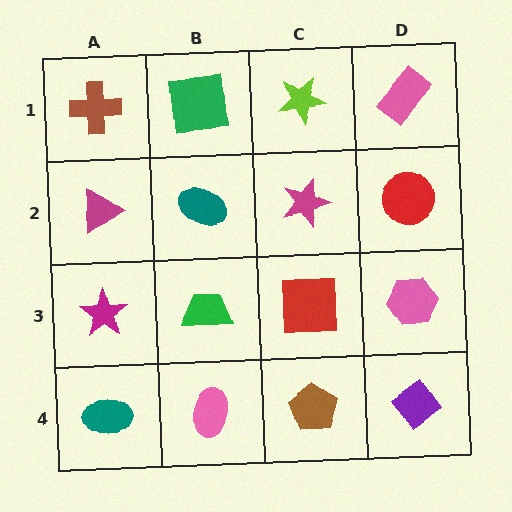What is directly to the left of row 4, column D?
A brown pentagon.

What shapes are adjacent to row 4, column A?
A magenta star (row 3, column A), a pink ellipse (row 4, column B).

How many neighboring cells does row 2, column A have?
3.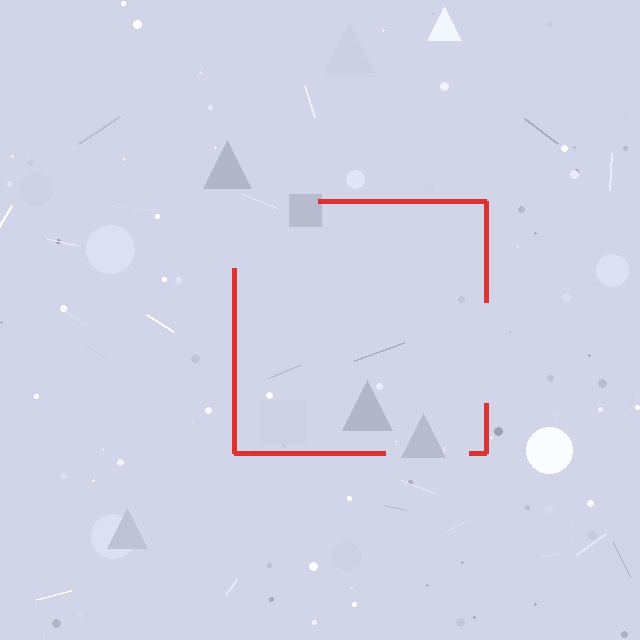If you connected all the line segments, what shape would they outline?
They would outline a square.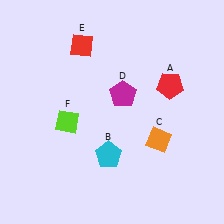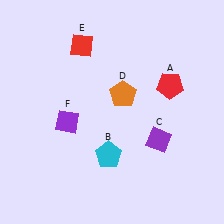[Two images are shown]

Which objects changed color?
C changed from orange to purple. D changed from magenta to orange. F changed from lime to purple.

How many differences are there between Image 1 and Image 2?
There are 3 differences between the two images.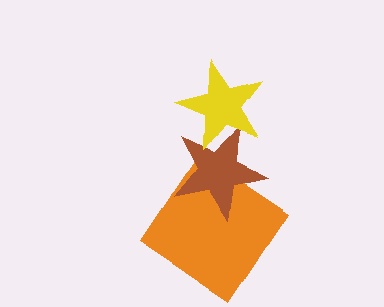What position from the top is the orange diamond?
The orange diamond is 3rd from the top.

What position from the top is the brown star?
The brown star is 2nd from the top.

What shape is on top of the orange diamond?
The brown star is on top of the orange diamond.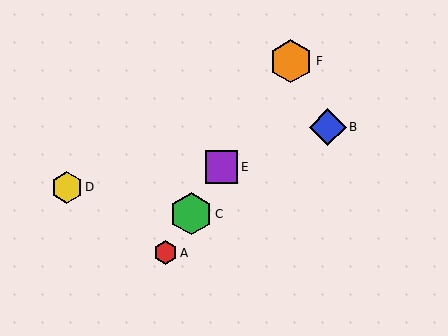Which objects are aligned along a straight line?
Objects A, C, E, F are aligned along a straight line.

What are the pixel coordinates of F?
Object F is at (291, 61).